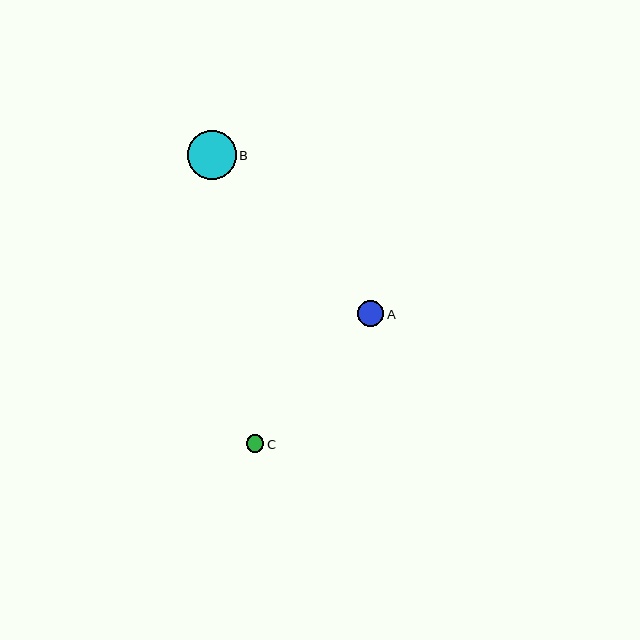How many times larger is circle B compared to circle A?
Circle B is approximately 1.9 times the size of circle A.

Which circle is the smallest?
Circle C is the smallest with a size of approximately 17 pixels.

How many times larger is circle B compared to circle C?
Circle B is approximately 2.9 times the size of circle C.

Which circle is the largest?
Circle B is the largest with a size of approximately 49 pixels.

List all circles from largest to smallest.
From largest to smallest: B, A, C.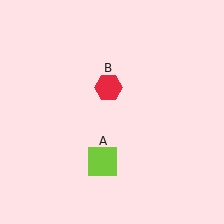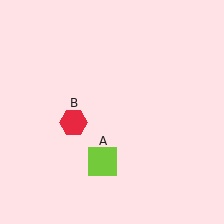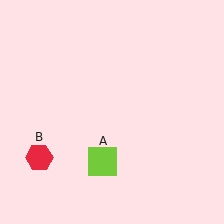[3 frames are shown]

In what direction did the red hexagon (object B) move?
The red hexagon (object B) moved down and to the left.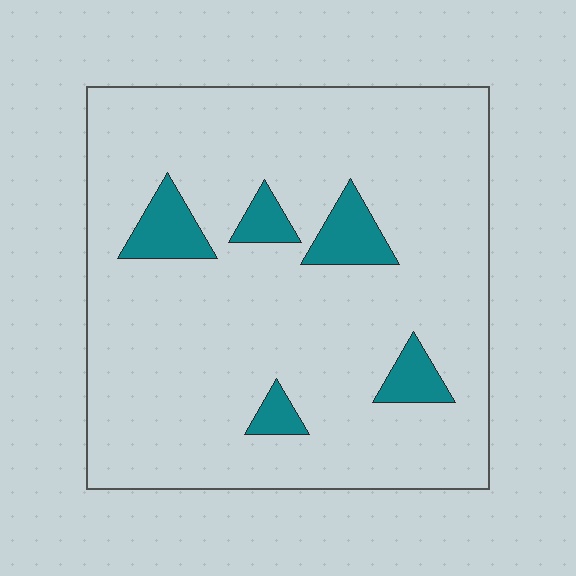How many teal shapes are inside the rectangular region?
5.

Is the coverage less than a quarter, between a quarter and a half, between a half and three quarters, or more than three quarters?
Less than a quarter.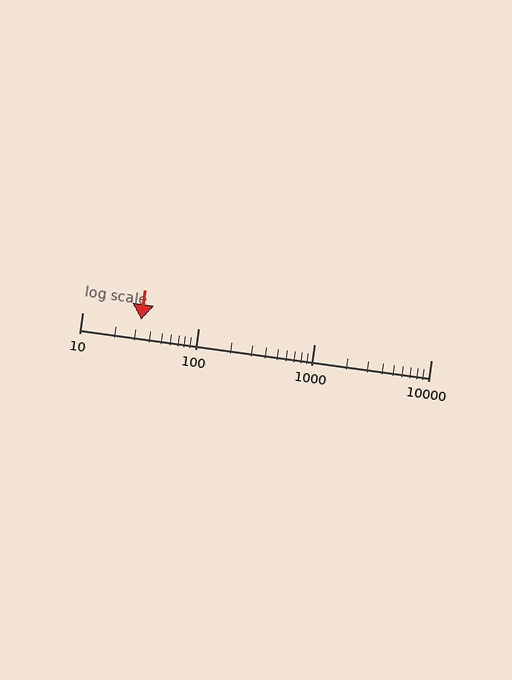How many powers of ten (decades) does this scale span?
The scale spans 3 decades, from 10 to 10000.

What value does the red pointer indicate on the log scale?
The pointer indicates approximately 32.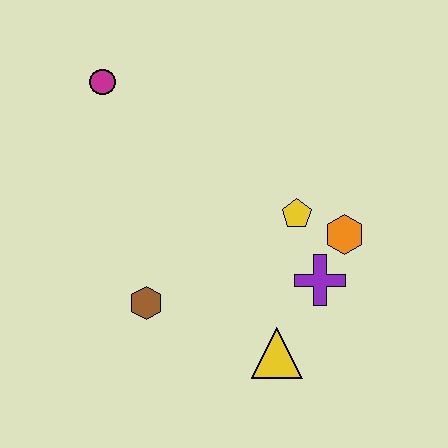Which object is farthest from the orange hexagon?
The magenta circle is farthest from the orange hexagon.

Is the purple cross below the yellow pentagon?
Yes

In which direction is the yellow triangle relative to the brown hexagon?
The yellow triangle is to the right of the brown hexagon.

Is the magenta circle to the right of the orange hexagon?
No